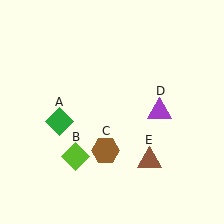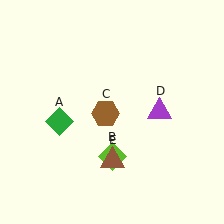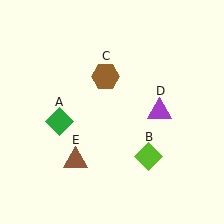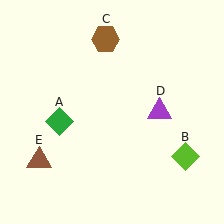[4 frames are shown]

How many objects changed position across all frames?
3 objects changed position: lime diamond (object B), brown hexagon (object C), brown triangle (object E).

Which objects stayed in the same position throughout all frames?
Green diamond (object A) and purple triangle (object D) remained stationary.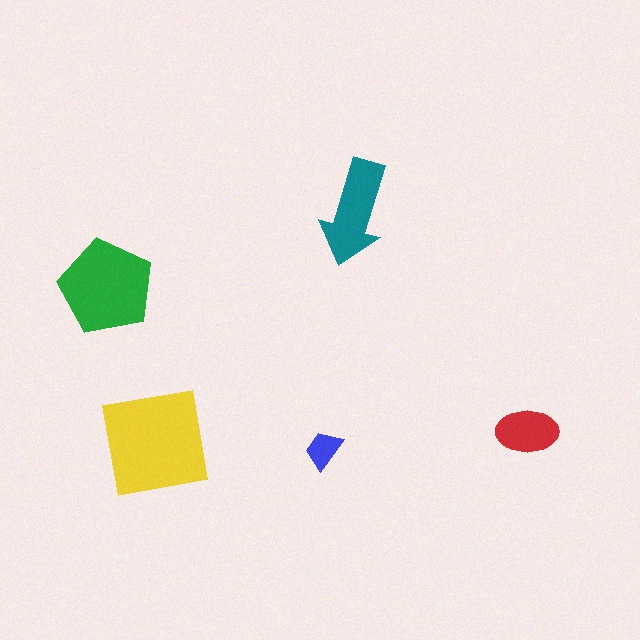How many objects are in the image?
There are 5 objects in the image.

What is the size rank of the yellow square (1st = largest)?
1st.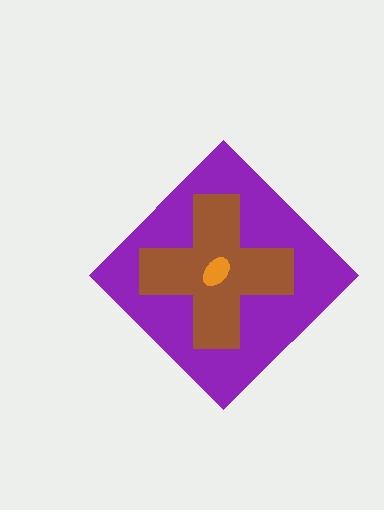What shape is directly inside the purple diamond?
The brown cross.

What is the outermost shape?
The purple diamond.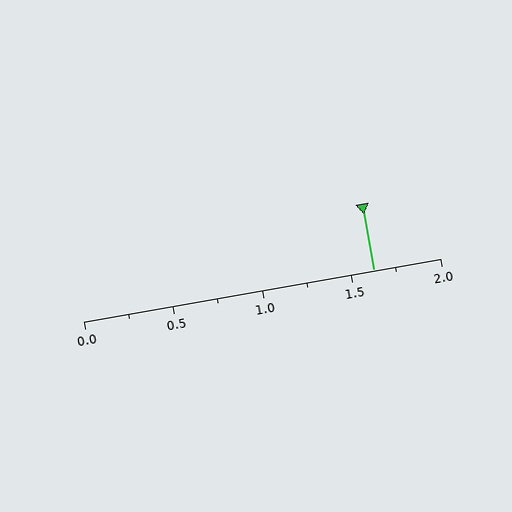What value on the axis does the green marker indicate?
The marker indicates approximately 1.62.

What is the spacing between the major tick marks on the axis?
The major ticks are spaced 0.5 apart.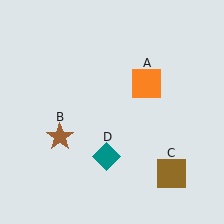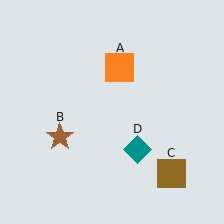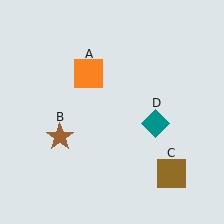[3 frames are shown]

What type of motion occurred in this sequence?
The orange square (object A), teal diamond (object D) rotated counterclockwise around the center of the scene.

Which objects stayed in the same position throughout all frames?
Brown star (object B) and brown square (object C) remained stationary.